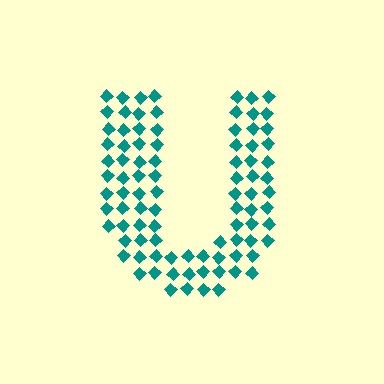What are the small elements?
The small elements are diamonds.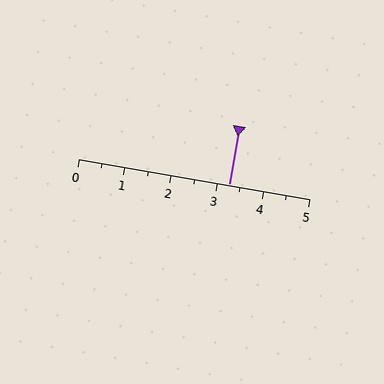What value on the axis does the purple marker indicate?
The marker indicates approximately 3.2.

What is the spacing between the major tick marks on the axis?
The major ticks are spaced 1 apart.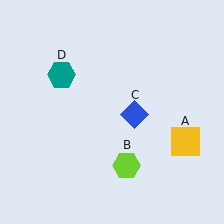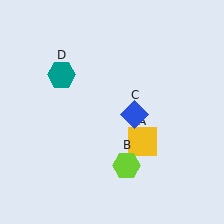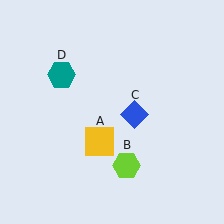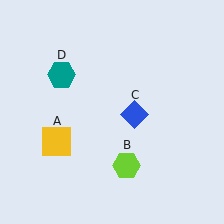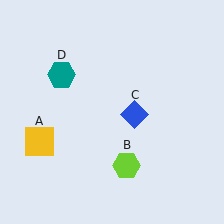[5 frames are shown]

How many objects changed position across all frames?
1 object changed position: yellow square (object A).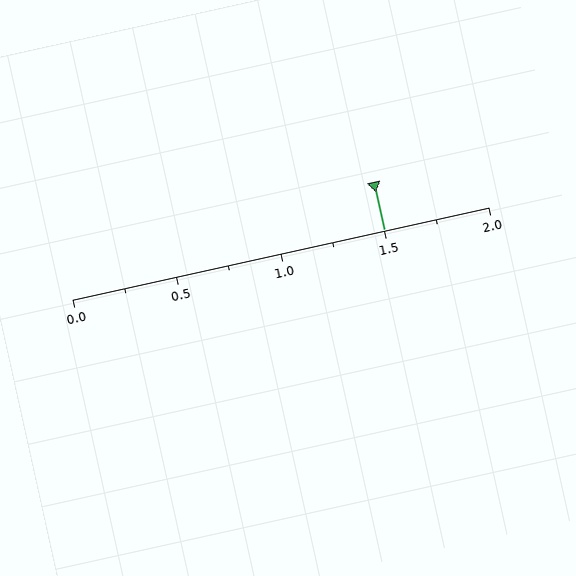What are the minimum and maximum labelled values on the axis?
The axis runs from 0.0 to 2.0.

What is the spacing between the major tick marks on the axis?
The major ticks are spaced 0.5 apart.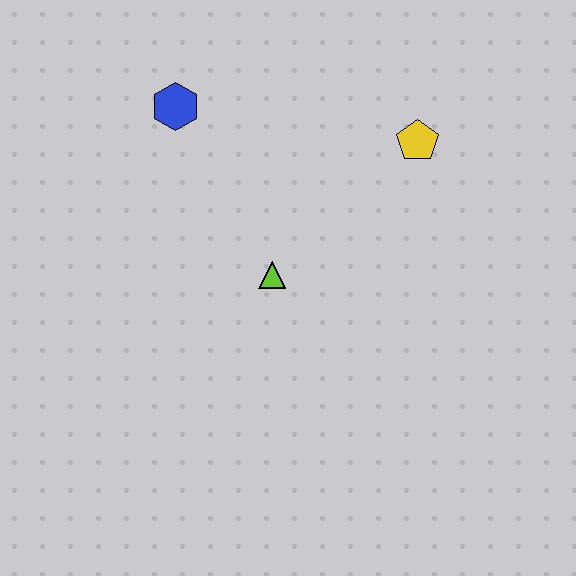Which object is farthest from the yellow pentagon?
The blue hexagon is farthest from the yellow pentagon.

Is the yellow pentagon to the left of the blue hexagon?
No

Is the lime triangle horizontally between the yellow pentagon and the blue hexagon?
Yes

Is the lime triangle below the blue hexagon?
Yes